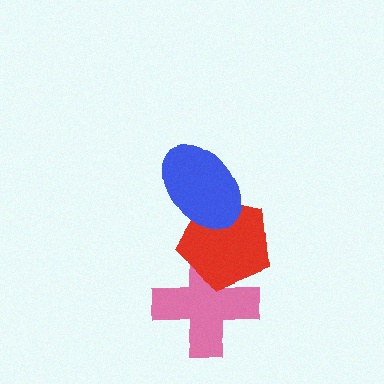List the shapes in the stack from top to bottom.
From top to bottom: the blue ellipse, the red pentagon, the pink cross.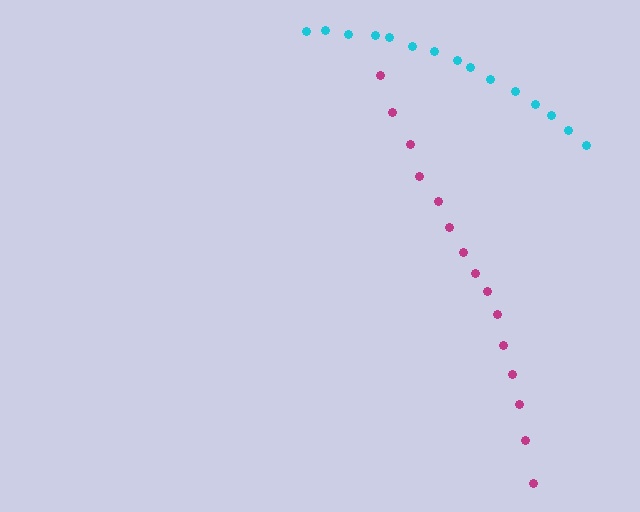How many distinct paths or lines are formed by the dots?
There are 2 distinct paths.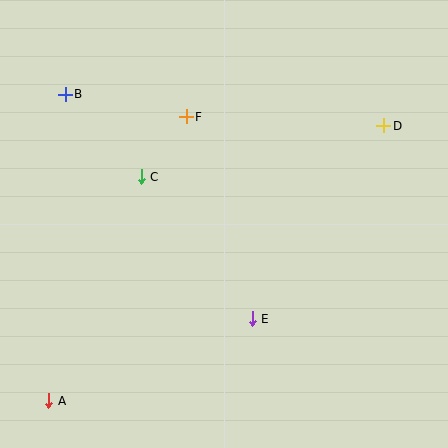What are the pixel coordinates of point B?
Point B is at (65, 94).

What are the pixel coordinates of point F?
Point F is at (186, 117).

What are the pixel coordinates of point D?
Point D is at (384, 126).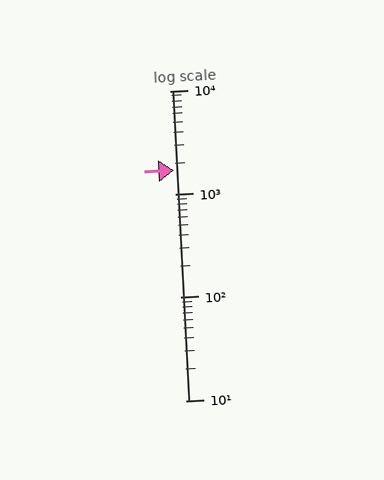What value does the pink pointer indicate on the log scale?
The pointer indicates approximately 1700.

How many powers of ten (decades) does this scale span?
The scale spans 3 decades, from 10 to 10000.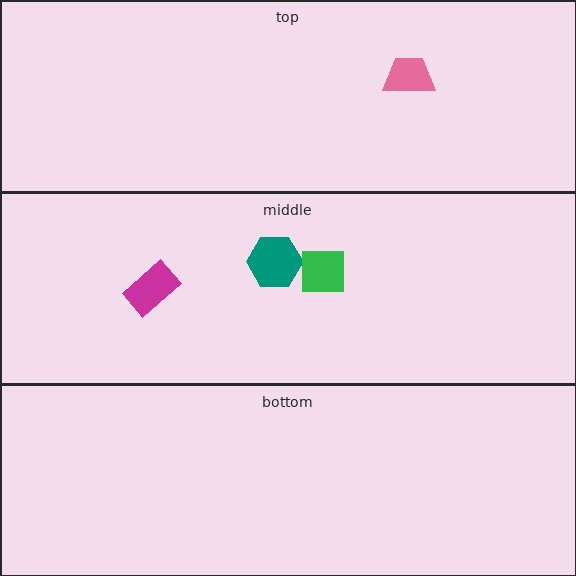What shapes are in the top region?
The pink trapezoid.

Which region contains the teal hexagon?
The middle region.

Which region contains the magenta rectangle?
The middle region.